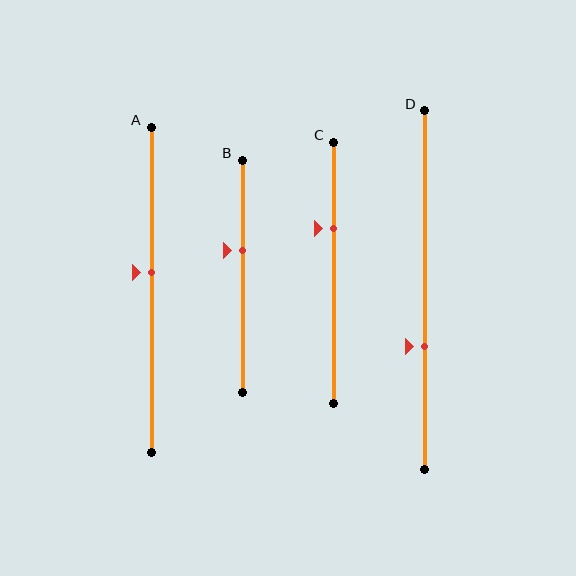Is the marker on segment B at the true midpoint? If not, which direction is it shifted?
No, the marker on segment B is shifted upward by about 11% of the segment length.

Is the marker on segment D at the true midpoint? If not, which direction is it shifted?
No, the marker on segment D is shifted downward by about 16% of the segment length.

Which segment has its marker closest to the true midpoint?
Segment A has its marker closest to the true midpoint.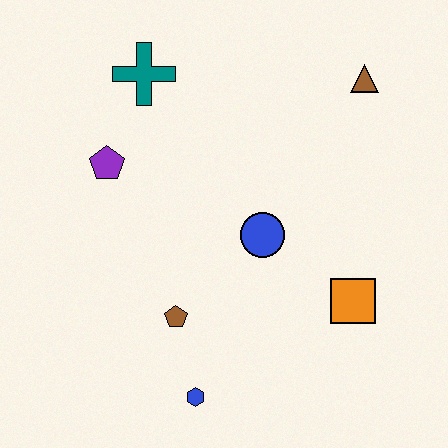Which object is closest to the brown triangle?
The blue circle is closest to the brown triangle.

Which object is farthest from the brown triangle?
The blue hexagon is farthest from the brown triangle.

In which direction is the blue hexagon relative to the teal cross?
The blue hexagon is below the teal cross.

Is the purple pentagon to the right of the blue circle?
No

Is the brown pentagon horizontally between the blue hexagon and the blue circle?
No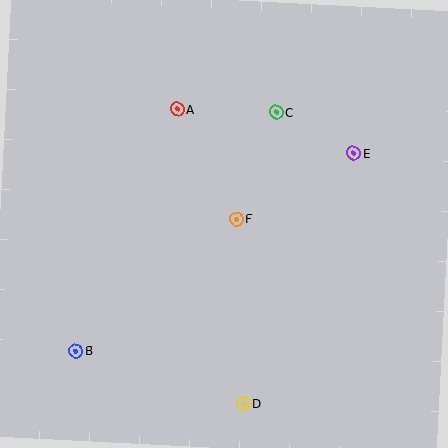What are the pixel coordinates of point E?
Point E is at (354, 153).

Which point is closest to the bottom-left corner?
Point B is closest to the bottom-left corner.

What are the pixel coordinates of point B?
Point B is at (76, 351).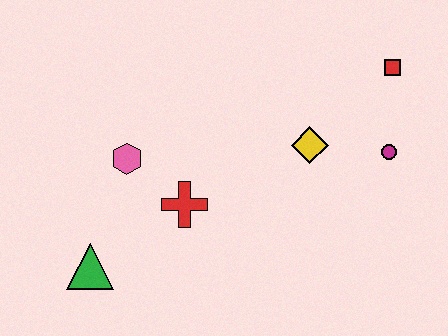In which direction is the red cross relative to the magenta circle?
The red cross is to the left of the magenta circle.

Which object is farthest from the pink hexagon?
The red square is farthest from the pink hexagon.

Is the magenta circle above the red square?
No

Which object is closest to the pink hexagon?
The red cross is closest to the pink hexagon.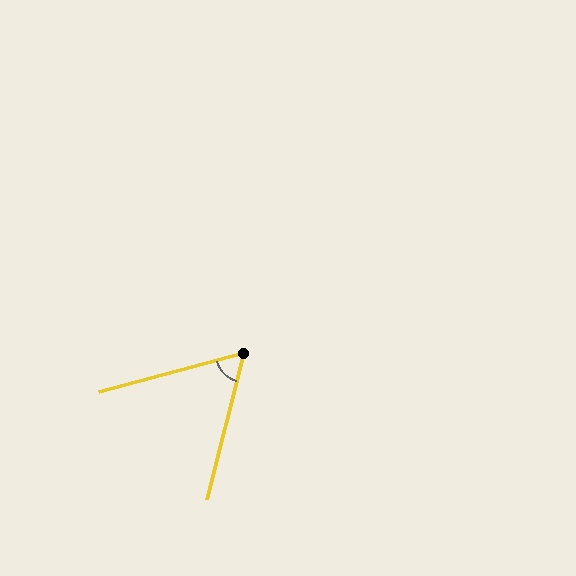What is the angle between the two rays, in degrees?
Approximately 61 degrees.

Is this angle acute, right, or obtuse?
It is acute.